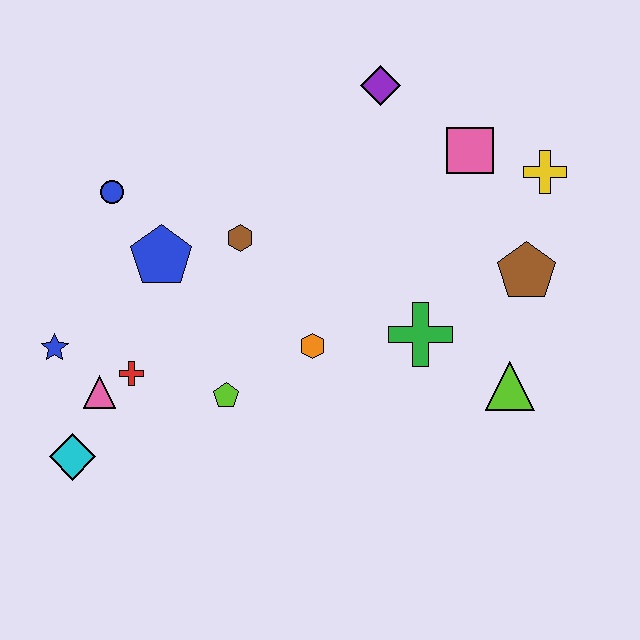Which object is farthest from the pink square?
The cyan diamond is farthest from the pink square.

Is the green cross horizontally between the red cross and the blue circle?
No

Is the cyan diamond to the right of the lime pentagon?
No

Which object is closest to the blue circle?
The blue pentagon is closest to the blue circle.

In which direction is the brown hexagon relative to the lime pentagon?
The brown hexagon is above the lime pentagon.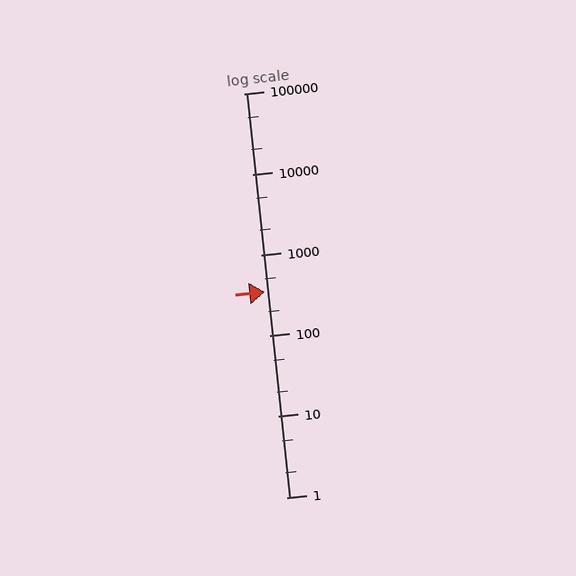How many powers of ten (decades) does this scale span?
The scale spans 5 decades, from 1 to 100000.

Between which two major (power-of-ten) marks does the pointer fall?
The pointer is between 100 and 1000.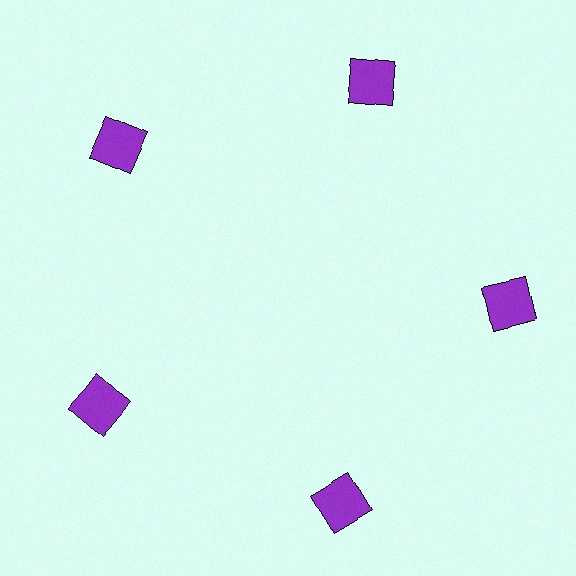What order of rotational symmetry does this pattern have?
This pattern has 5-fold rotational symmetry.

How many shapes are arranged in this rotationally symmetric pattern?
There are 5 shapes, arranged in 5 groups of 1.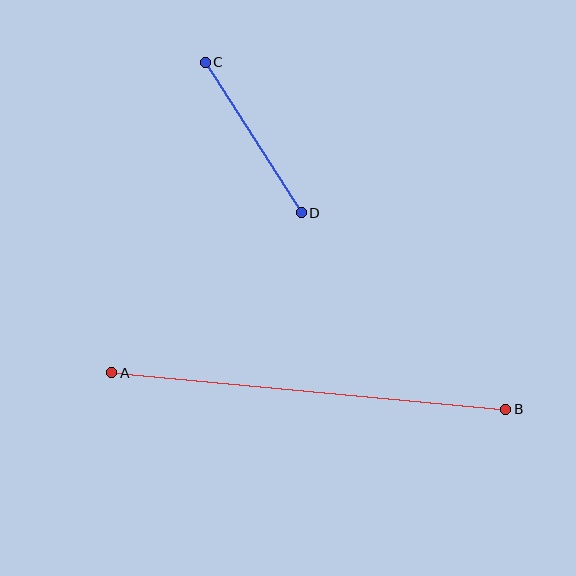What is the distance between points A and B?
The distance is approximately 396 pixels.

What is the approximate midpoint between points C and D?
The midpoint is at approximately (253, 138) pixels.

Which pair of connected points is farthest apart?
Points A and B are farthest apart.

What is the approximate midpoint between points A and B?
The midpoint is at approximately (309, 391) pixels.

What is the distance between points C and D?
The distance is approximately 179 pixels.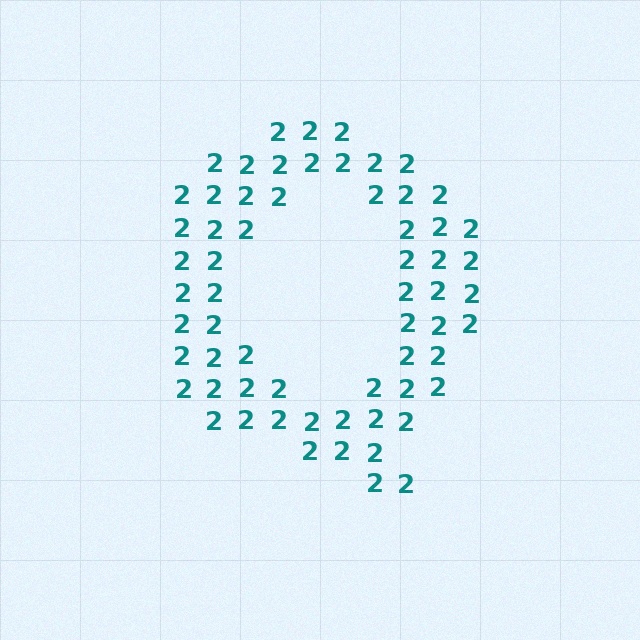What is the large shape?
The large shape is the letter Q.